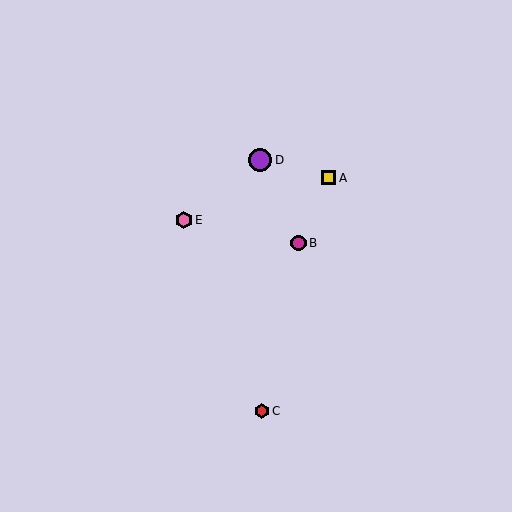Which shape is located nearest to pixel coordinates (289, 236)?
The magenta circle (labeled B) at (299, 243) is nearest to that location.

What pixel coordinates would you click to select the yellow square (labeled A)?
Click at (329, 178) to select the yellow square A.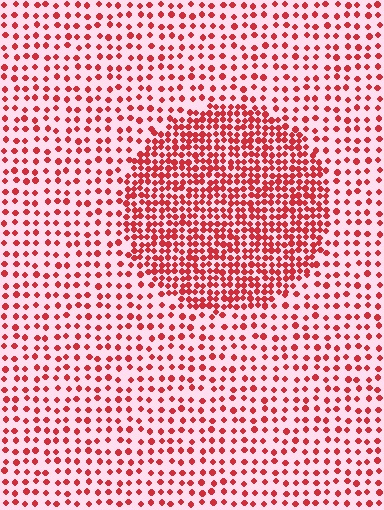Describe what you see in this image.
The image contains small red elements arranged at two different densities. A circle-shaped region is visible where the elements are more densely packed than the surrounding area.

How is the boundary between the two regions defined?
The boundary is defined by a change in element density (approximately 2.3x ratio). All elements are the same color, size, and shape.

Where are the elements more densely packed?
The elements are more densely packed inside the circle boundary.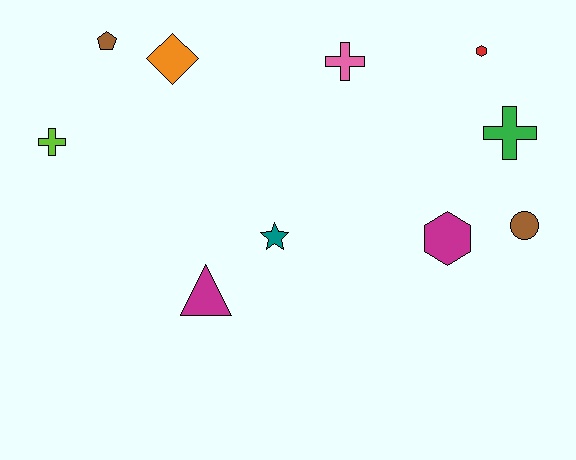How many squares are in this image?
There are no squares.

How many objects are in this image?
There are 10 objects.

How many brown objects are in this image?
There are 2 brown objects.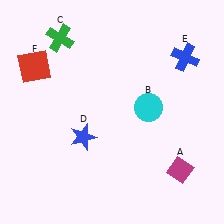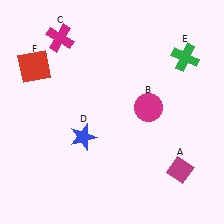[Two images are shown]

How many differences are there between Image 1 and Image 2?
There are 3 differences between the two images.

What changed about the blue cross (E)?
In Image 1, E is blue. In Image 2, it changed to green.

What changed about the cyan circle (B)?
In Image 1, B is cyan. In Image 2, it changed to magenta.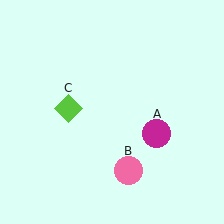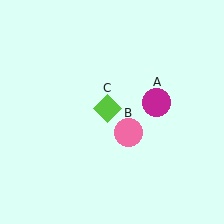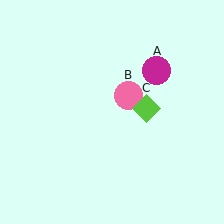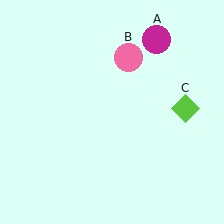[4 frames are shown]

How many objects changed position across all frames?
3 objects changed position: magenta circle (object A), pink circle (object B), lime diamond (object C).